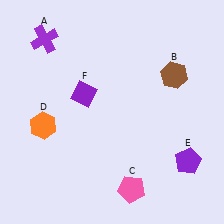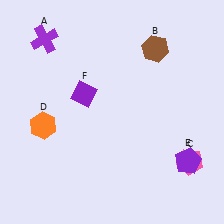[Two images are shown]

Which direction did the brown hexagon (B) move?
The brown hexagon (B) moved up.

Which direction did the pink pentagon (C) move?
The pink pentagon (C) moved right.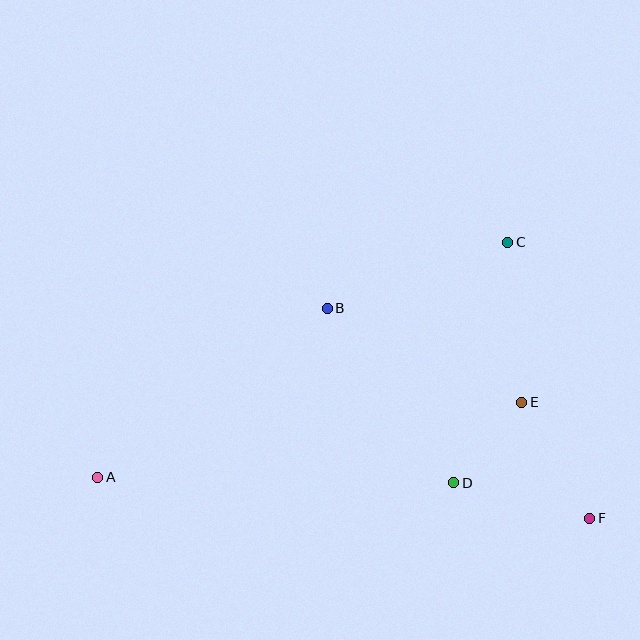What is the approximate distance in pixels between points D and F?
The distance between D and F is approximately 140 pixels.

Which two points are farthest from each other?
Points A and F are farthest from each other.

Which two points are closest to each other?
Points D and E are closest to each other.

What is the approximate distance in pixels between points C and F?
The distance between C and F is approximately 288 pixels.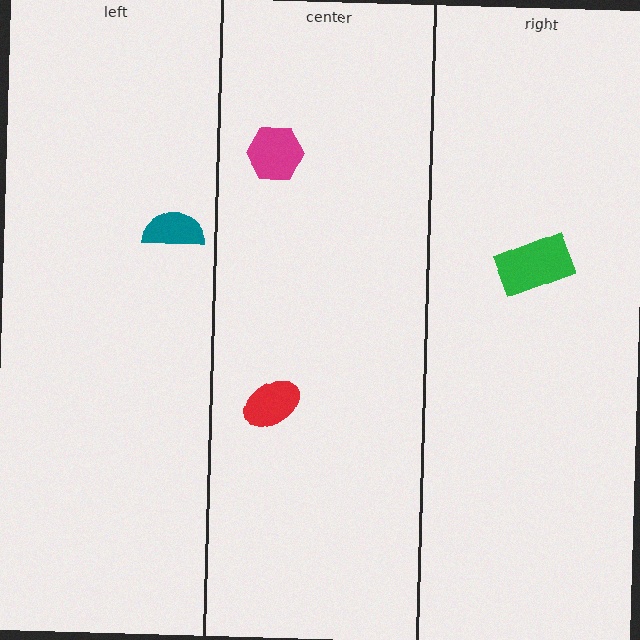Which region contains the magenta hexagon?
The center region.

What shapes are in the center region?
The red ellipse, the magenta hexagon.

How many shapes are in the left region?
1.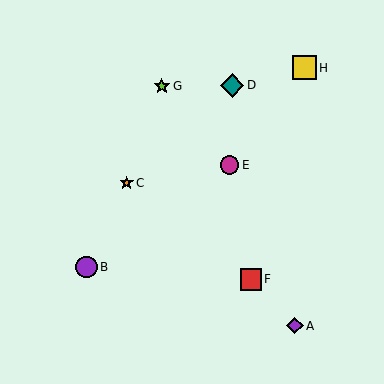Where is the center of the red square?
The center of the red square is at (251, 279).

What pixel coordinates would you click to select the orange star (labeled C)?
Click at (127, 183) to select the orange star C.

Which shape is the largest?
The yellow square (labeled H) is the largest.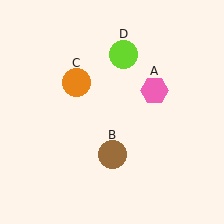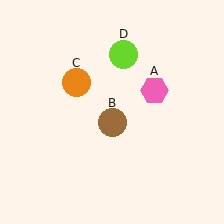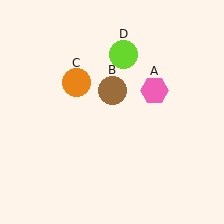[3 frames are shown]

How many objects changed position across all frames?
1 object changed position: brown circle (object B).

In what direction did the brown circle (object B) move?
The brown circle (object B) moved up.